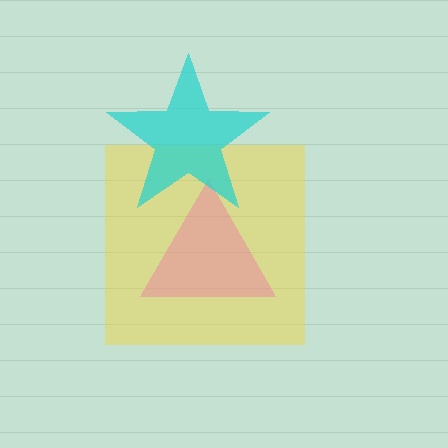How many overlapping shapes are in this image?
There are 3 overlapping shapes in the image.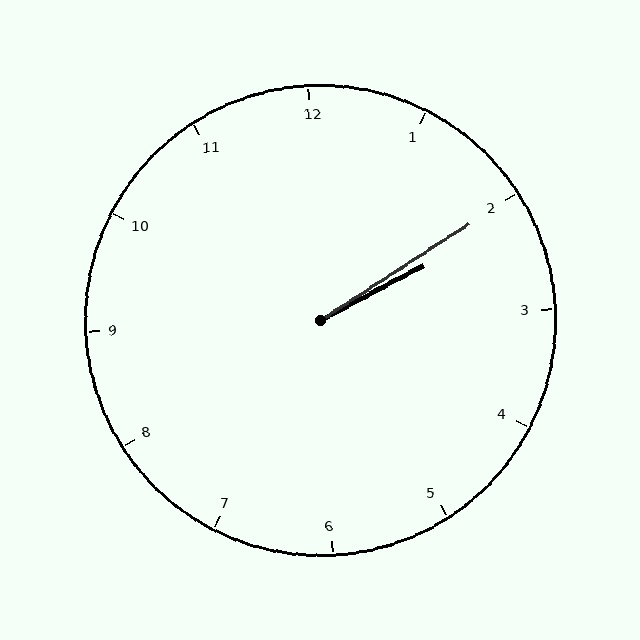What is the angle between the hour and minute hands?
Approximately 5 degrees.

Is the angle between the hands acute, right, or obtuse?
It is acute.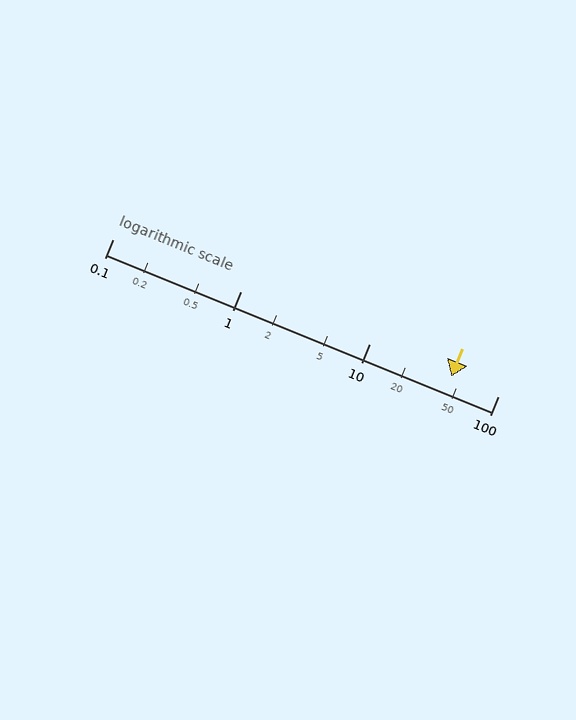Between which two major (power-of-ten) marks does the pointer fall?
The pointer is between 10 and 100.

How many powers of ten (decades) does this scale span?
The scale spans 3 decades, from 0.1 to 100.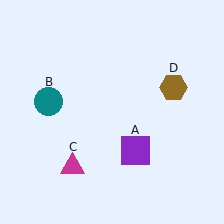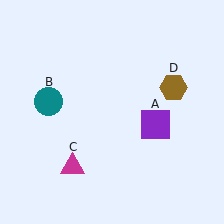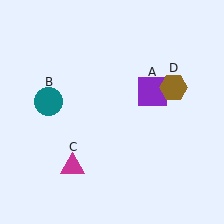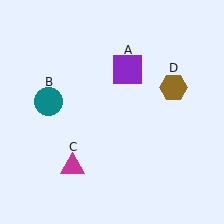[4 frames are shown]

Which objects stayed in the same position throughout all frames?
Teal circle (object B) and magenta triangle (object C) and brown hexagon (object D) remained stationary.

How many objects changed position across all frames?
1 object changed position: purple square (object A).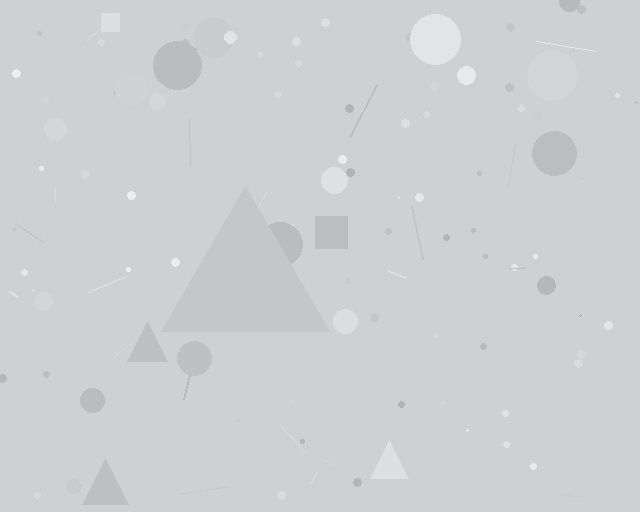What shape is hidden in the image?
A triangle is hidden in the image.